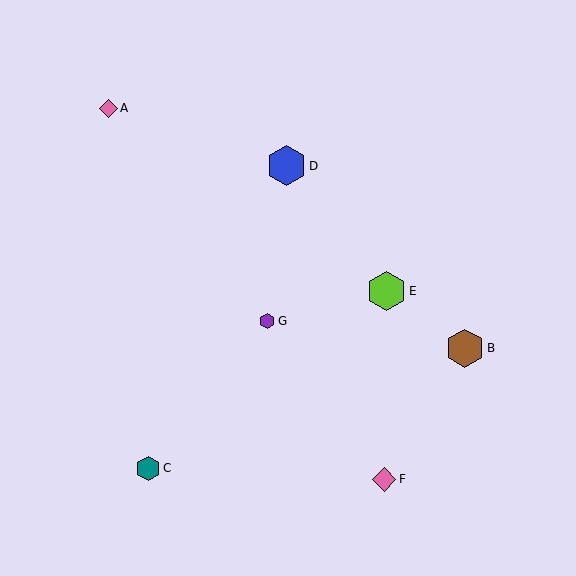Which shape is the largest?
The blue hexagon (labeled D) is the largest.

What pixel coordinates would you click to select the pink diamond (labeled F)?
Click at (384, 479) to select the pink diamond F.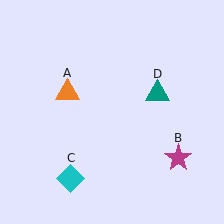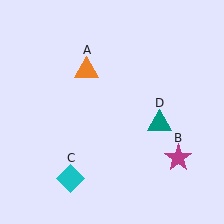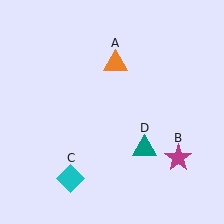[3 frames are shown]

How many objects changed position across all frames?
2 objects changed position: orange triangle (object A), teal triangle (object D).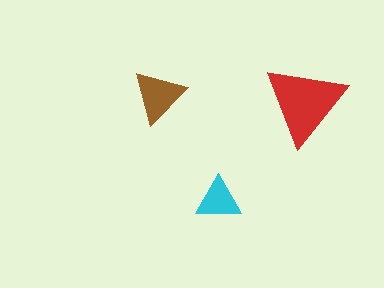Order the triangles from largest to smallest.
the red one, the brown one, the cyan one.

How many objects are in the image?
There are 3 objects in the image.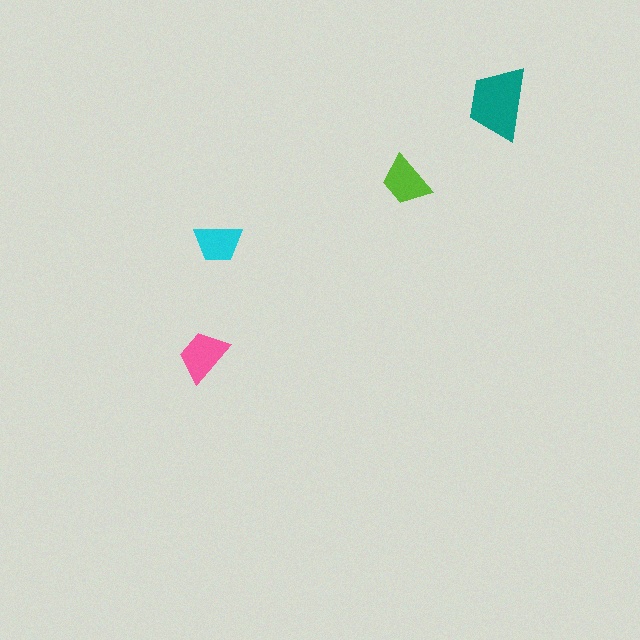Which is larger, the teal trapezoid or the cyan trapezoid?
The teal one.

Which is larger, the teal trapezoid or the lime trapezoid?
The teal one.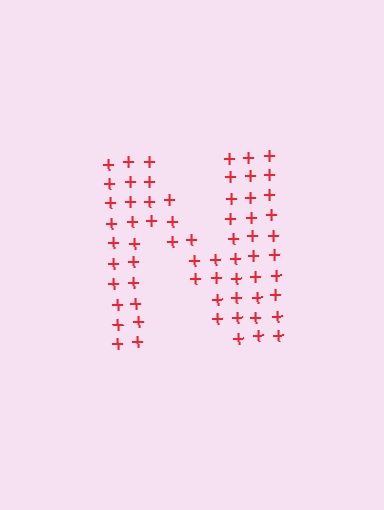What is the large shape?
The large shape is the letter N.